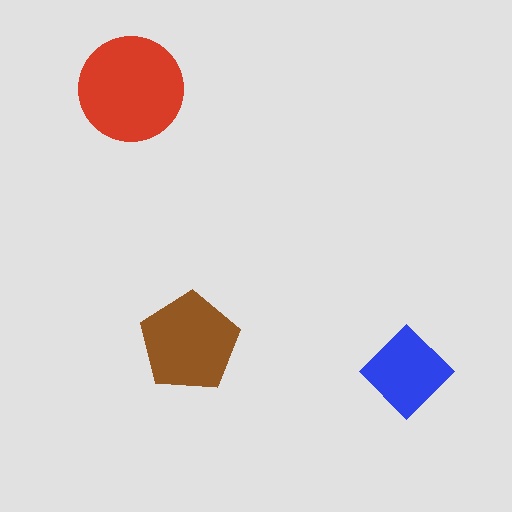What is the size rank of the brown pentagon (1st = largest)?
2nd.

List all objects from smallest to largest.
The blue diamond, the brown pentagon, the red circle.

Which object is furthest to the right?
The blue diamond is rightmost.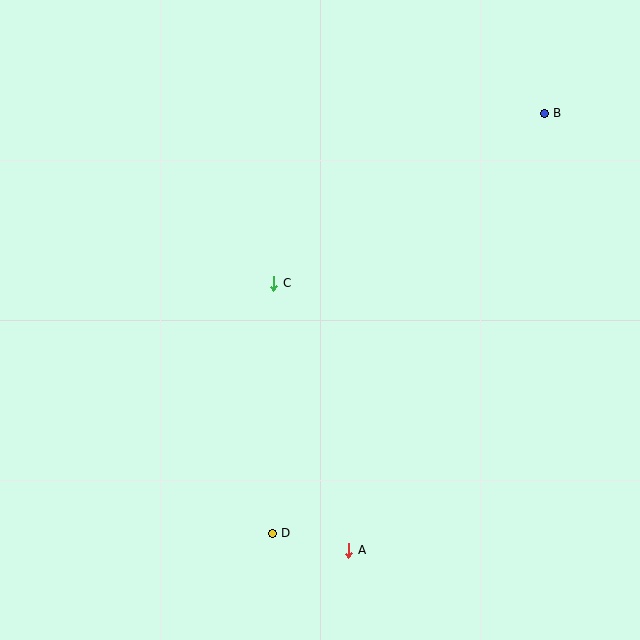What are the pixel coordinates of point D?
Point D is at (272, 533).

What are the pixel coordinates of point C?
Point C is at (274, 283).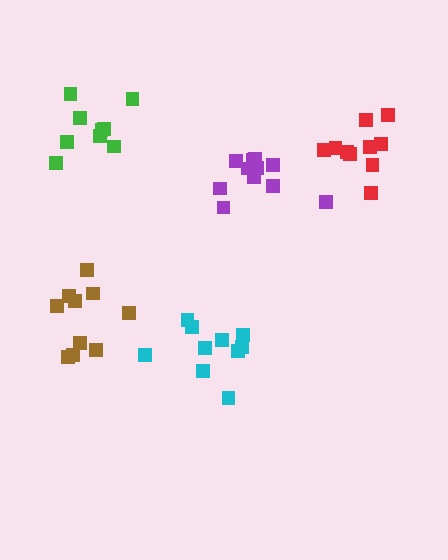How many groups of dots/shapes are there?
There are 5 groups.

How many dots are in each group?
Group 1: 11 dots, Group 2: 10 dots, Group 3: 10 dots, Group 4: 9 dots, Group 5: 10 dots (50 total).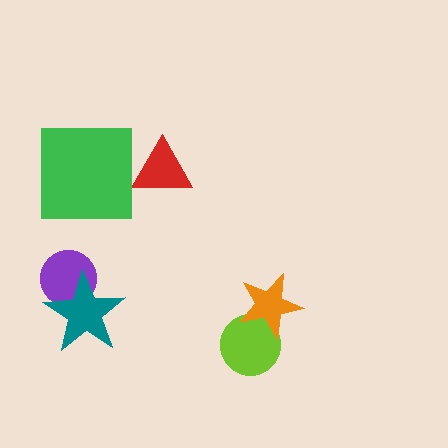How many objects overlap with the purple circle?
1 object overlaps with the purple circle.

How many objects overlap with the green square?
0 objects overlap with the green square.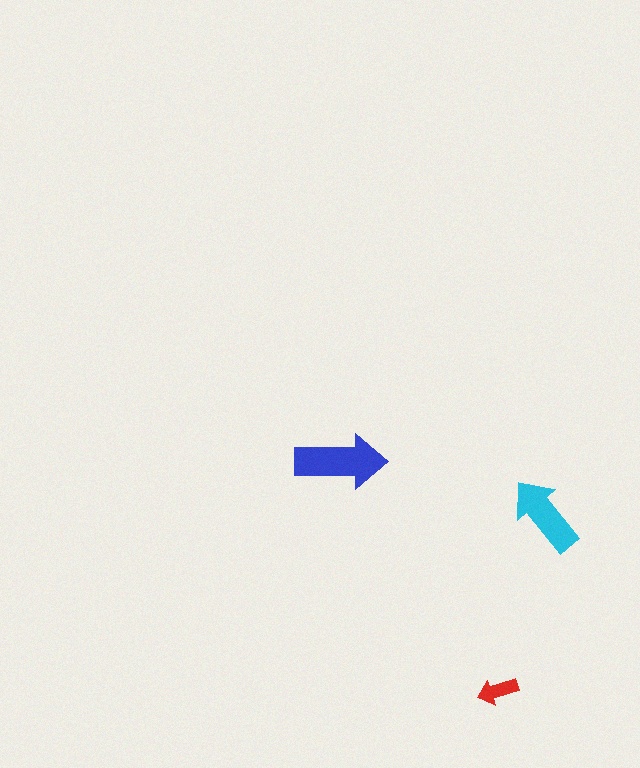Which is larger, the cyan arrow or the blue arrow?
The blue one.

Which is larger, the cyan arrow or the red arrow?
The cyan one.